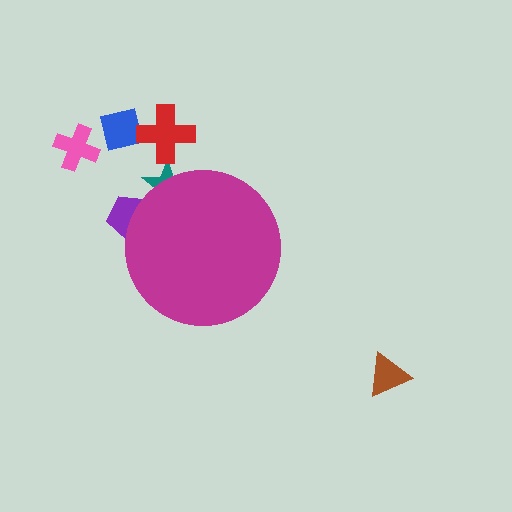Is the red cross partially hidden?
No, the red cross is fully visible.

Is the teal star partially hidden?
Yes, the teal star is partially hidden behind the magenta circle.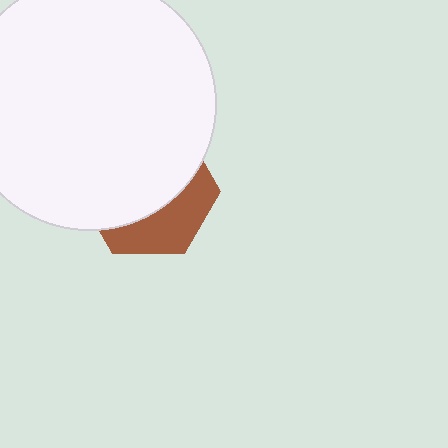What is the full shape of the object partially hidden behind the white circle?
The partially hidden object is a brown hexagon.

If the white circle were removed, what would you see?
You would see the complete brown hexagon.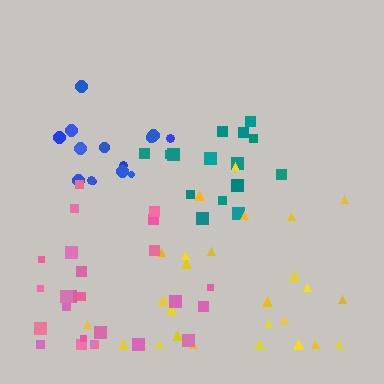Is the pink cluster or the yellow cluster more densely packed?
Yellow.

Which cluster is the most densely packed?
Blue.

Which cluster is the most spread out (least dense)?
Pink.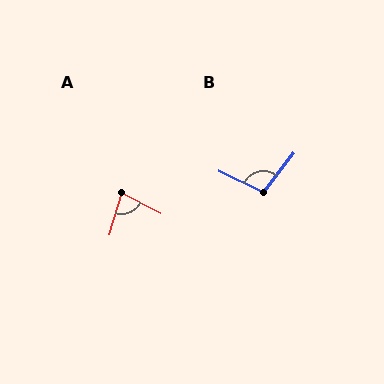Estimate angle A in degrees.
Approximately 79 degrees.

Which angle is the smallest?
A, at approximately 79 degrees.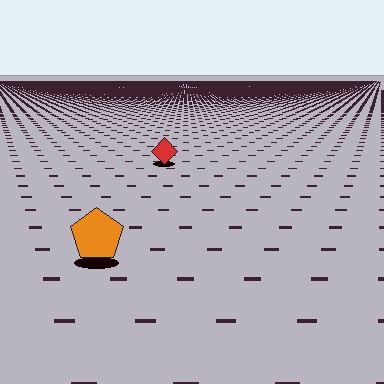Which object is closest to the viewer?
The orange pentagon is closest. The texture marks near it are larger and more spread out.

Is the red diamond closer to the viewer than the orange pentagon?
No. The orange pentagon is closer — you can tell from the texture gradient: the ground texture is coarser near it.